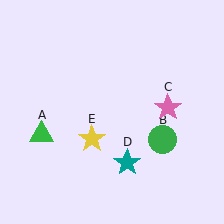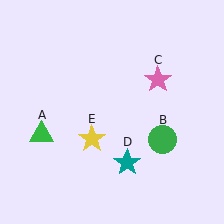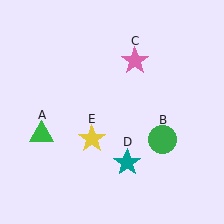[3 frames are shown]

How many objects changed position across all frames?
1 object changed position: pink star (object C).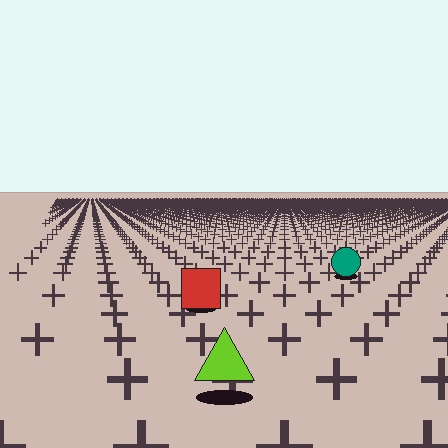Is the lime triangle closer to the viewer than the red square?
Yes. The lime triangle is closer — you can tell from the texture gradient: the ground texture is coarser near it.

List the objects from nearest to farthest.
From nearest to farthest: the lime triangle, the red square, the teal circle.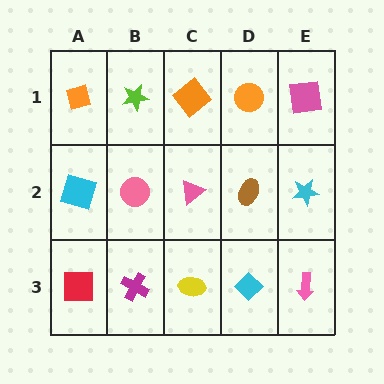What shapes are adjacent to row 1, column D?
A brown ellipse (row 2, column D), an orange diamond (row 1, column C), a pink square (row 1, column E).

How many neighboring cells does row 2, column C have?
4.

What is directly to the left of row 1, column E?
An orange circle.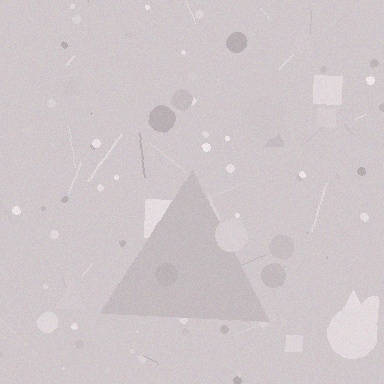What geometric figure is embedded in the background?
A triangle is embedded in the background.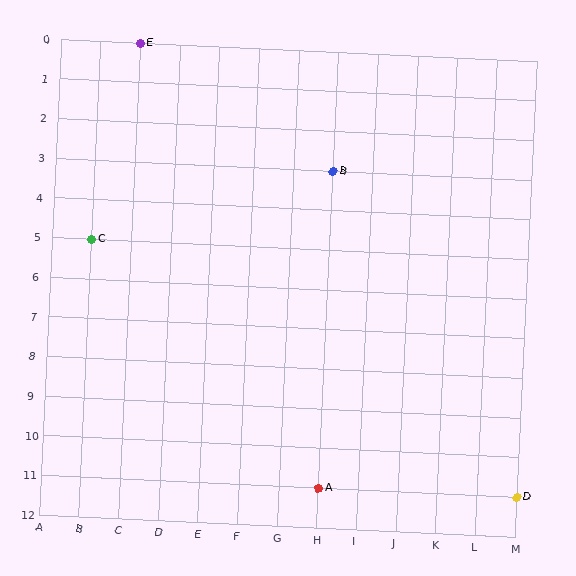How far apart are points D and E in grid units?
Points D and E are 10 columns and 11 rows apart (about 14.9 grid units diagonally).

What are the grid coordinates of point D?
Point D is at grid coordinates (M, 11).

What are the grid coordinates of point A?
Point A is at grid coordinates (H, 11).